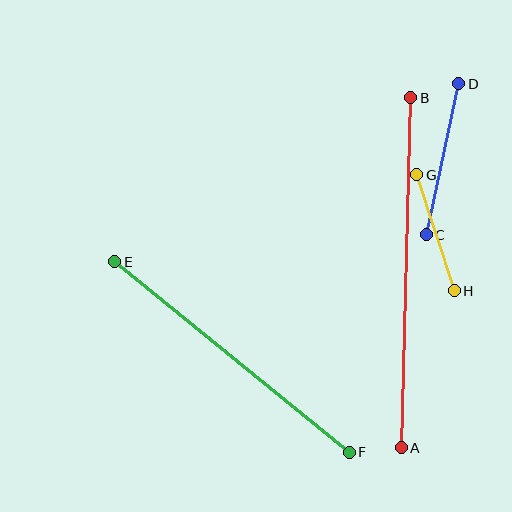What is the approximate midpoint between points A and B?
The midpoint is at approximately (406, 273) pixels.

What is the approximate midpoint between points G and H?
The midpoint is at approximately (435, 233) pixels.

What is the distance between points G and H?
The distance is approximately 122 pixels.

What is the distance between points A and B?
The distance is approximately 350 pixels.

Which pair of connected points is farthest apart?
Points A and B are farthest apart.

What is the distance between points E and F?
The distance is approximately 302 pixels.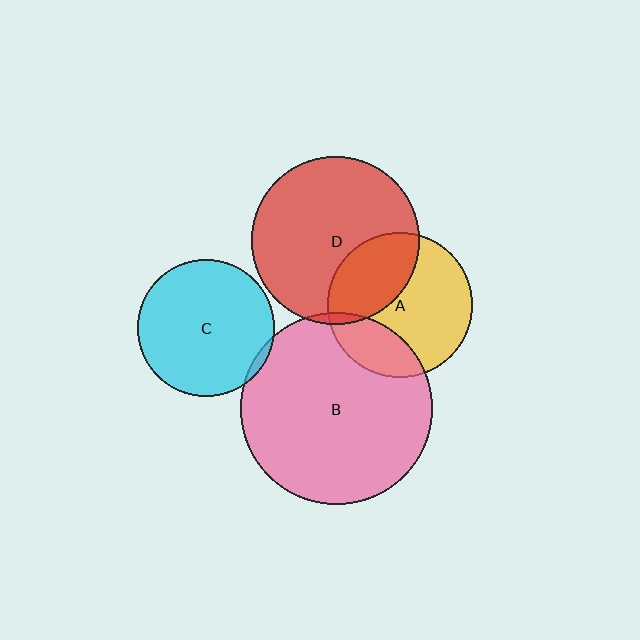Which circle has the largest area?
Circle B (pink).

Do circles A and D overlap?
Yes.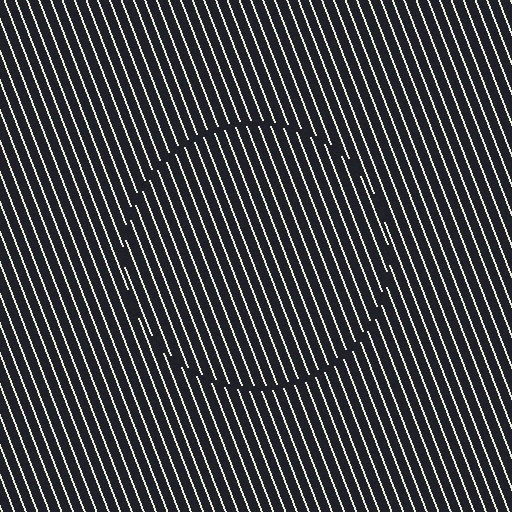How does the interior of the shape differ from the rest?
The interior of the shape contains the same grating, shifted by half a period — the contour is defined by the phase discontinuity where line-ends from the inner and outer gratings abut.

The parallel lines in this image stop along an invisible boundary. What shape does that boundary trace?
An illusory circle. The interior of the shape contains the same grating, shifted by half a period — the contour is defined by the phase discontinuity where line-ends from the inner and outer gratings abut.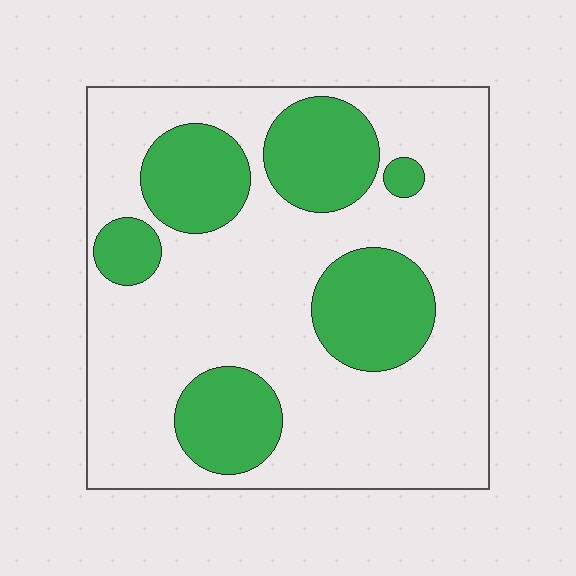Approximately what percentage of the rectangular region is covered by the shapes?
Approximately 30%.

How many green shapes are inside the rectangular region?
6.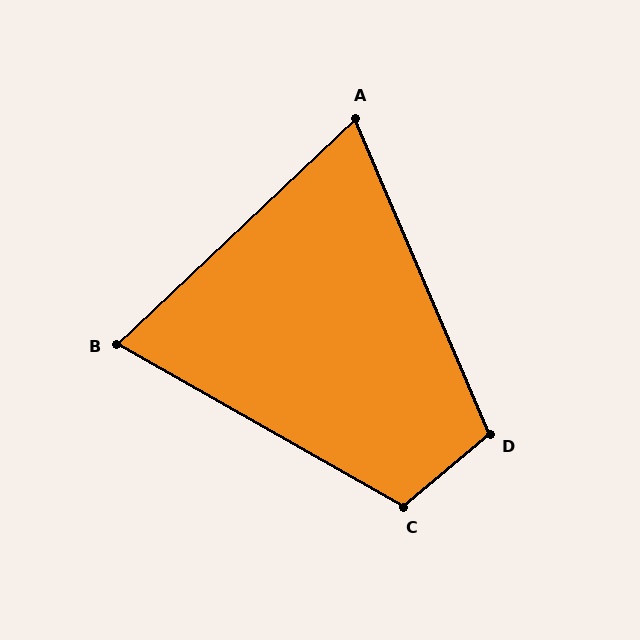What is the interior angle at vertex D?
Approximately 107 degrees (obtuse).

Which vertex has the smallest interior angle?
A, at approximately 70 degrees.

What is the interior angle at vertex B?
Approximately 73 degrees (acute).